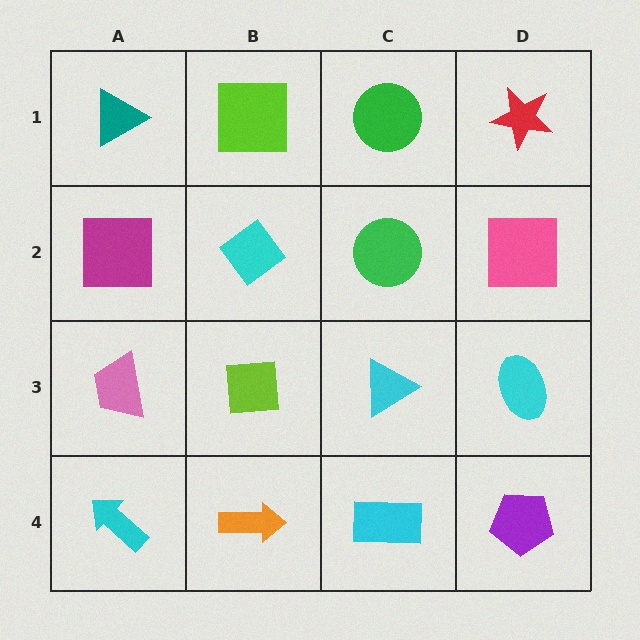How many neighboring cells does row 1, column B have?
3.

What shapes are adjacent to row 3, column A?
A magenta square (row 2, column A), a cyan arrow (row 4, column A), a lime square (row 3, column B).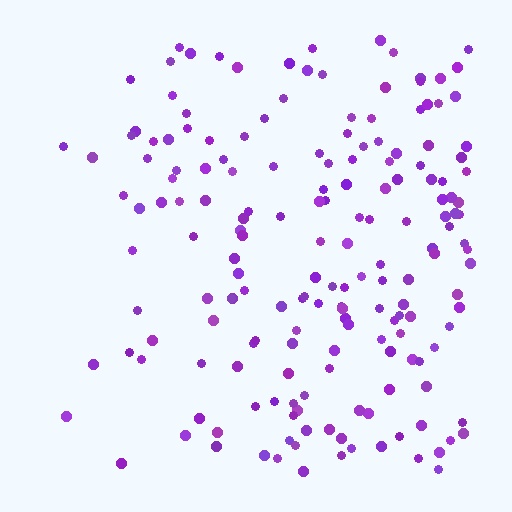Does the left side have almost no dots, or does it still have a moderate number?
Still a moderate number, just noticeably fewer than the right.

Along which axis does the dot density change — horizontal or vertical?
Horizontal.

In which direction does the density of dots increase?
From left to right, with the right side densest.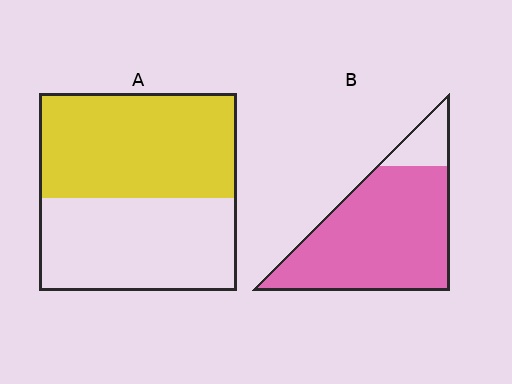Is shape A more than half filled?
Roughly half.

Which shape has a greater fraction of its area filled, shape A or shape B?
Shape B.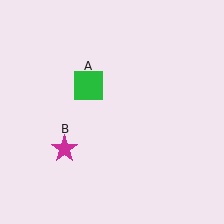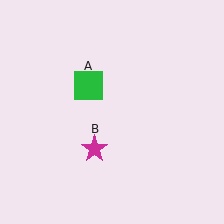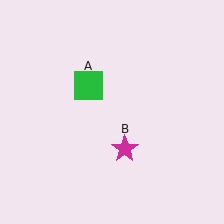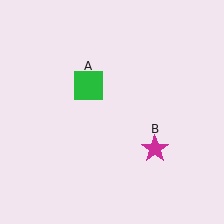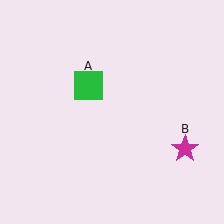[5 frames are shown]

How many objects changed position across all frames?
1 object changed position: magenta star (object B).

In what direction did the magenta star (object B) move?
The magenta star (object B) moved right.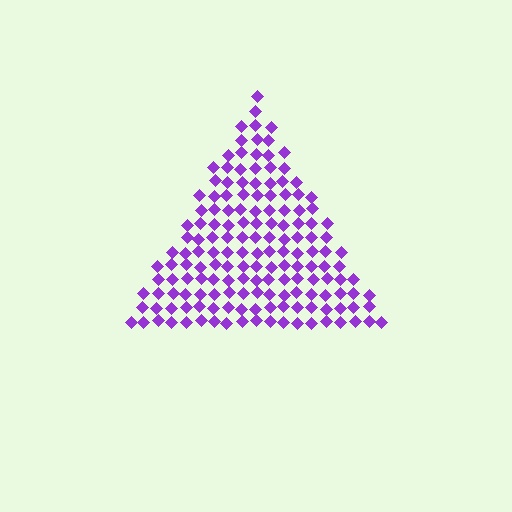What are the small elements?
The small elements are diamonds.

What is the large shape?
The large shape is a triangle.